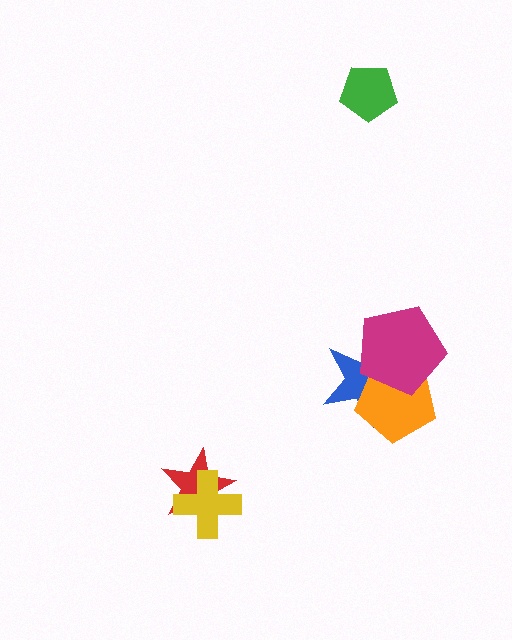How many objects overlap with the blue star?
2 objects overlap with the blue star.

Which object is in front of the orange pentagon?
The magenta pentagon is in front of the orange pentagon.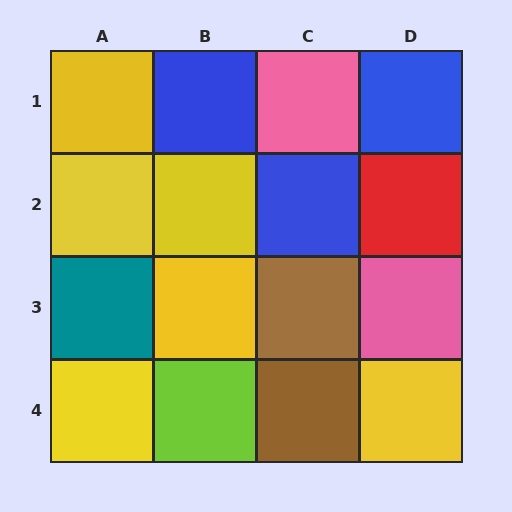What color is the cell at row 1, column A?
Yellow.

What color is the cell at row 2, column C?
Blue.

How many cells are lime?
1 cell is lime.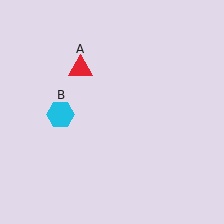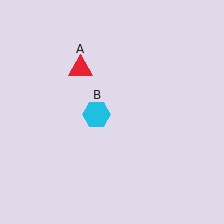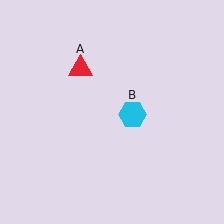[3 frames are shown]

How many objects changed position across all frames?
1 object changed position: cyan hexagon (object B).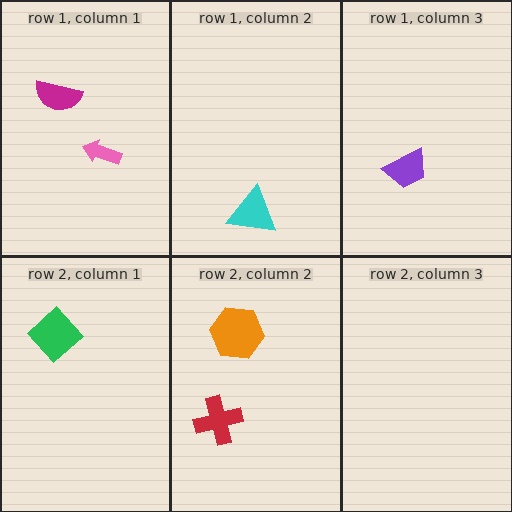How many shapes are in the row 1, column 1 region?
2.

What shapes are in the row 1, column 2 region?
The cyan triangle.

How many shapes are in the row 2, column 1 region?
1.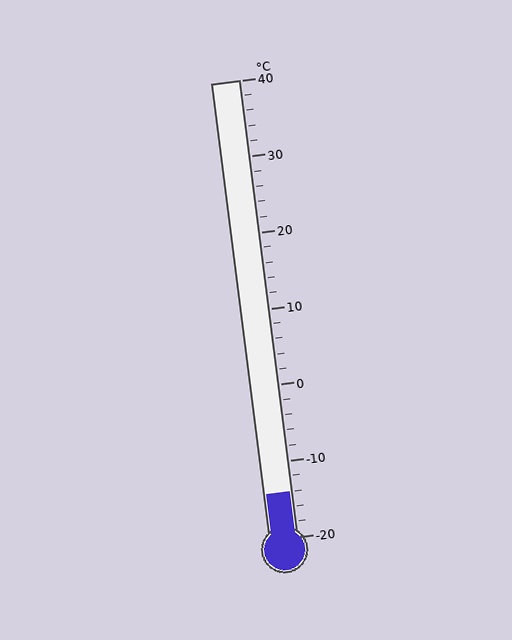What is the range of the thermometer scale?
The thermometer scale ranges from -20°C to 40°C.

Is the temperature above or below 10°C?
The temperature is below 10°C.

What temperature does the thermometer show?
The thermometer shows approximately -14°C.